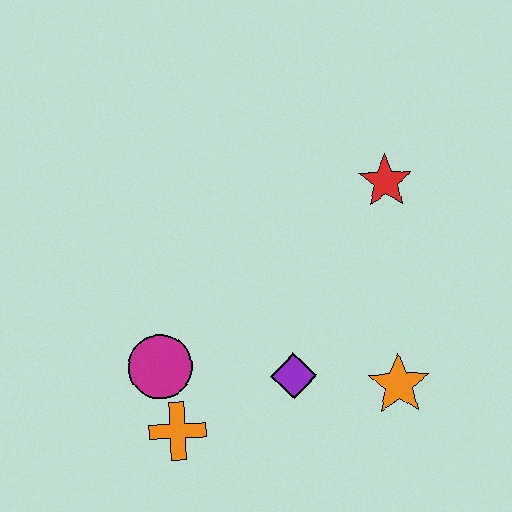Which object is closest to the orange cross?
The magenta circle is closest to the orange cross.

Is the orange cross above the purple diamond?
No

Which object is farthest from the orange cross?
The red star is farthest from the orange cross.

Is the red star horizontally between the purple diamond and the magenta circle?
No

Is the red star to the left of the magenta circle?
No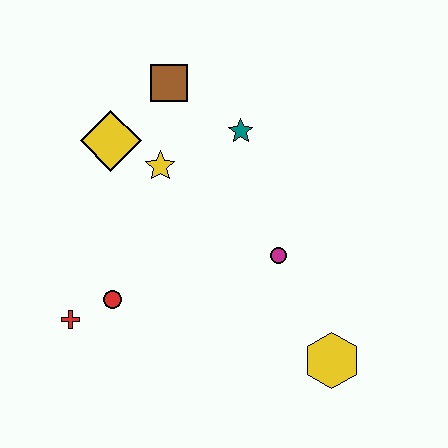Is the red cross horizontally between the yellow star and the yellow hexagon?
No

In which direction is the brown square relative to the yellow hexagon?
The brown square is above the yellow hexagon.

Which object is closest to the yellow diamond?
The yellow star is closest to the yellow diamond.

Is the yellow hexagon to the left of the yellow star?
No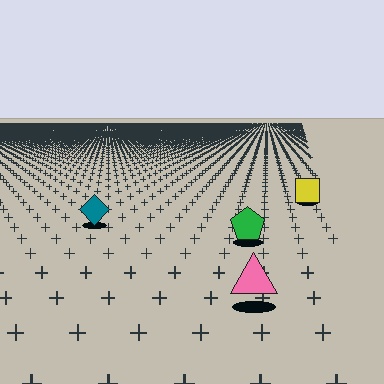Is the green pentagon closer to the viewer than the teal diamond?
Yes. The green pentagon is closer — you can tell from the texture gradient: the ground texture is coarser near it.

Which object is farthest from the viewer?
The yellow square is farthest from the viewer. It appears smaller and the ground texture around it is denser.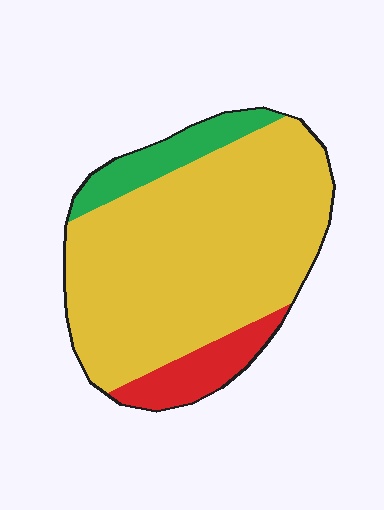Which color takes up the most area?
Yellow, at roughly 80%.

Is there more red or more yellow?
Yellow.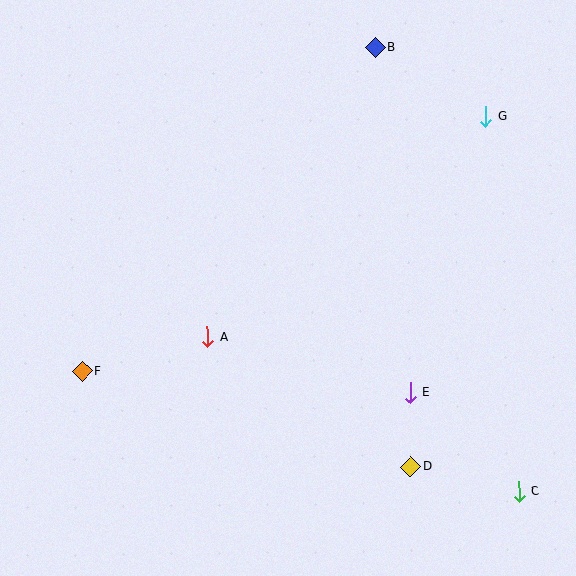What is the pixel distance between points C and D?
The distance between C and D is 111 pixels.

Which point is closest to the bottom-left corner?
Point F is closest to the bottom-left corner.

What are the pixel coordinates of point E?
Point E is at (410, 393).